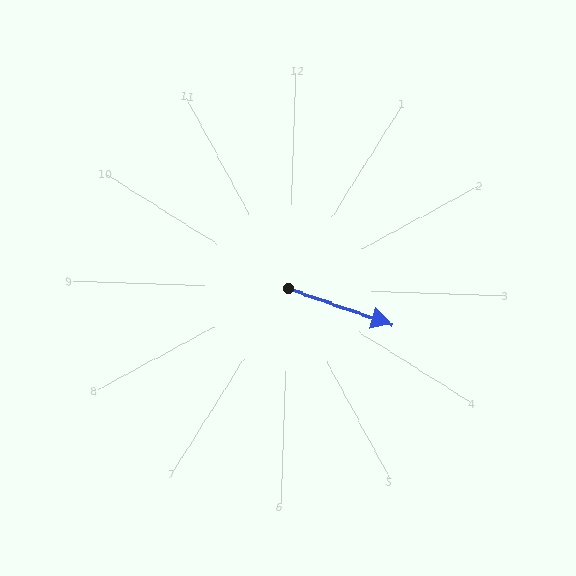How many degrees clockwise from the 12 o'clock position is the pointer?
Approximately 107 degrees.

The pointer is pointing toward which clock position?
Roughly 4 o'clock.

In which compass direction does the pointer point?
East.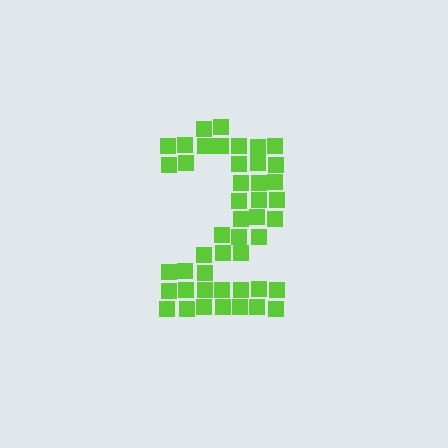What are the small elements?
The small elements are squares.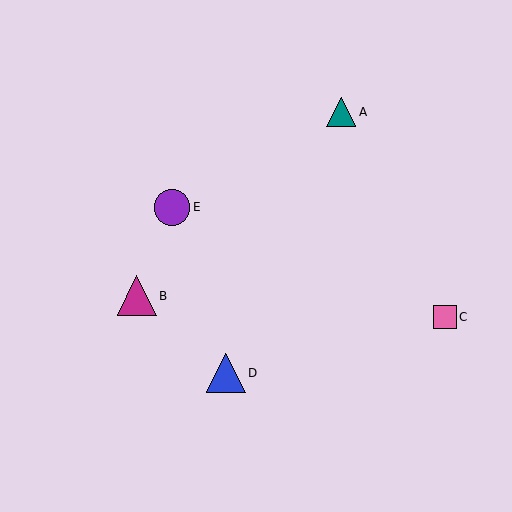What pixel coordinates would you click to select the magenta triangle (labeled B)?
Click at (137, 296) to select the magenta triangle B.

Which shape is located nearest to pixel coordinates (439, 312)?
The pink square (labeled C) at (445, 317) is nearest to that location.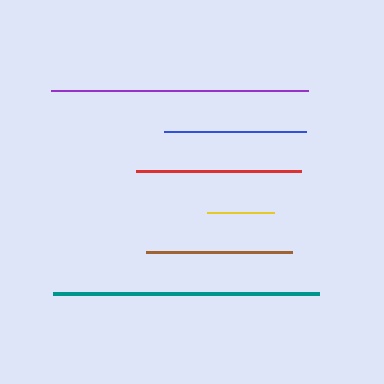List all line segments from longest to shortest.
From longest to shortest: teal, purple, red, brown, blue, yellow.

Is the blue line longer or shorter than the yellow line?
The blue line is longer than the yellow line.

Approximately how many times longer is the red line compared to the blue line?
The red line is approximately 1.2 times the length of the blue line.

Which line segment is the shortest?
The yellow line is the shortest at approximately 67 pixels.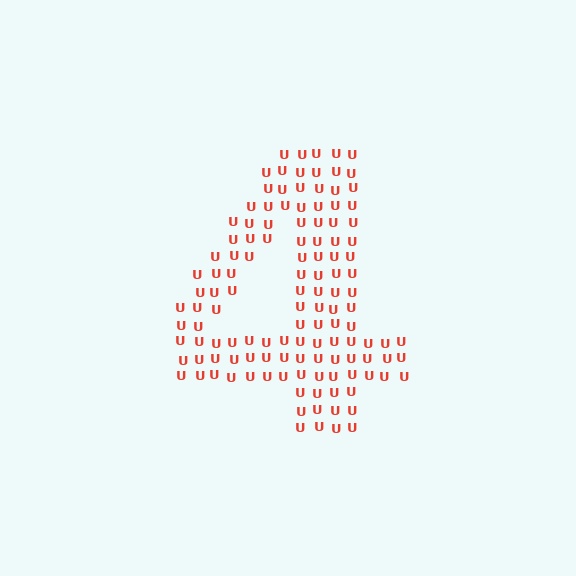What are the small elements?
The small elements are letter U's.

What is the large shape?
The large shape is the digit 4.